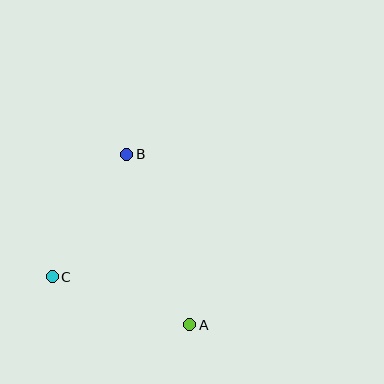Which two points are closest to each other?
Points B and C are closest to each other.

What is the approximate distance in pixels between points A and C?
The distance between A and C is approximately 145 pixels.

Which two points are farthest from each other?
Points A and B are farthest from each other.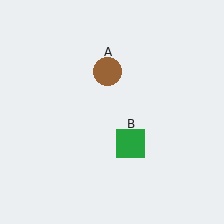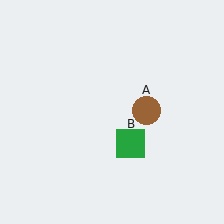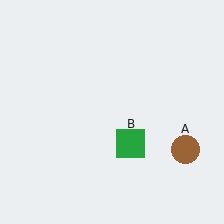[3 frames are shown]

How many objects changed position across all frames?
1 object changed position: brown circle (object A).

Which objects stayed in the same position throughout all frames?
Green square (object B) remained stationary.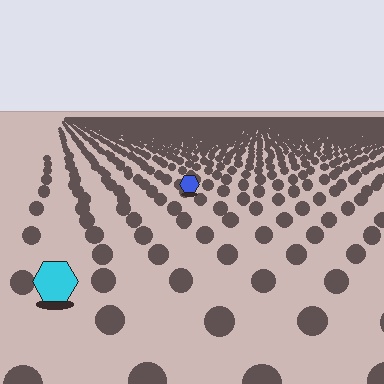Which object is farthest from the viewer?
The blue hexagon is farthest from the viewer. It appears smaller and the ground texture around it is denser.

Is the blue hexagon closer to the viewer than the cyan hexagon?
No. The cyan hexagon is closer — you can tell from the texture gradient: the ground texture is coarser near it.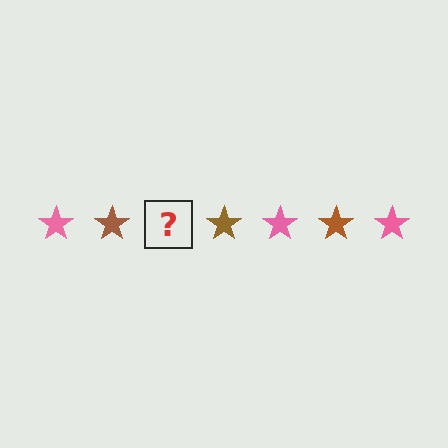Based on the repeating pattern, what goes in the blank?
The blank should be a pink star.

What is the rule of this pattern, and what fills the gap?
The rule is that the pattern cycles through pink, brown stars. The gap should be filled with a pink star.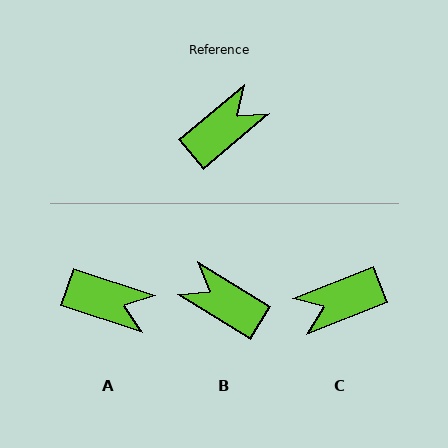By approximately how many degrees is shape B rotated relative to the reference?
Approximately 108 degrees counter-clockwise.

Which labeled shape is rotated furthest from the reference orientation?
C, about 161 degrees away.